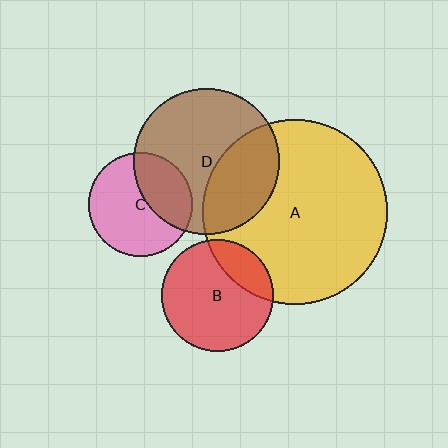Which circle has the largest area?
Circle A (yellow).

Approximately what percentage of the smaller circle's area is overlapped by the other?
Approximately 35%.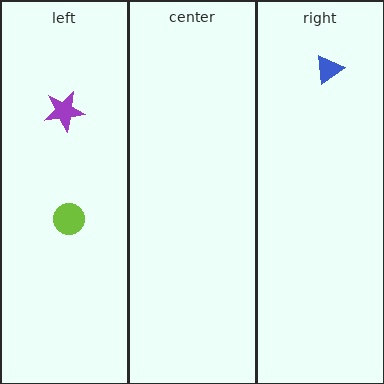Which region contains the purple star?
The left region.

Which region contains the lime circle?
The left region.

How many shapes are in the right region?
1.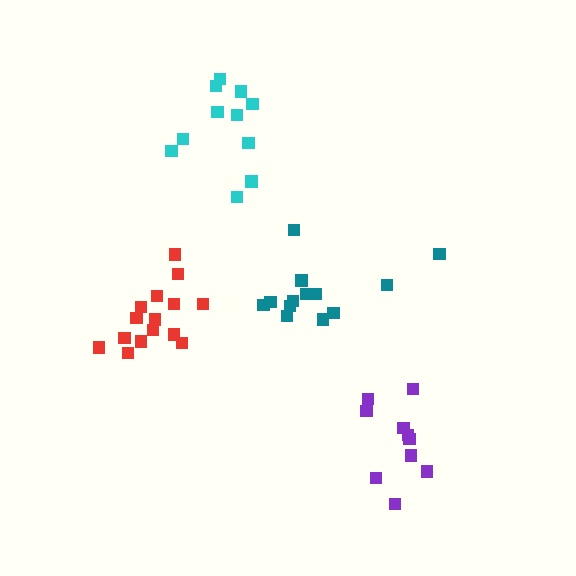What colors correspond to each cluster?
The clusters are colored: cyan, teal, red, purple.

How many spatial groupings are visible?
There are 4 spatial groupings.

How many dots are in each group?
Group 1: 11 dots, Group 2: 13 dots, Group 3: 15 dots, Group 4: 10 dots (49 total).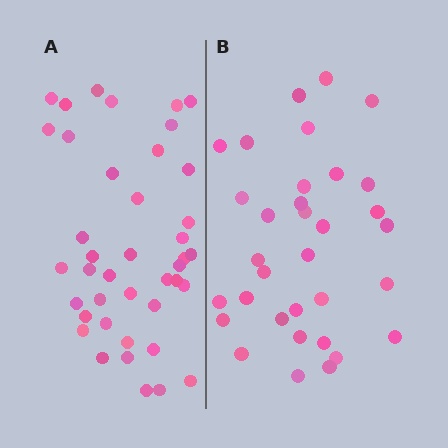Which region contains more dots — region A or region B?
Region A (the left region) has more dots.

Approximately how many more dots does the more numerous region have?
Region A has roughly 8 or so more dots than region B.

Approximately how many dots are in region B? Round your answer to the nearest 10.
About 30 dots. (The exact count is 33, which rounds to 30.)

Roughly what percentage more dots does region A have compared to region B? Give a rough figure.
About 25% more.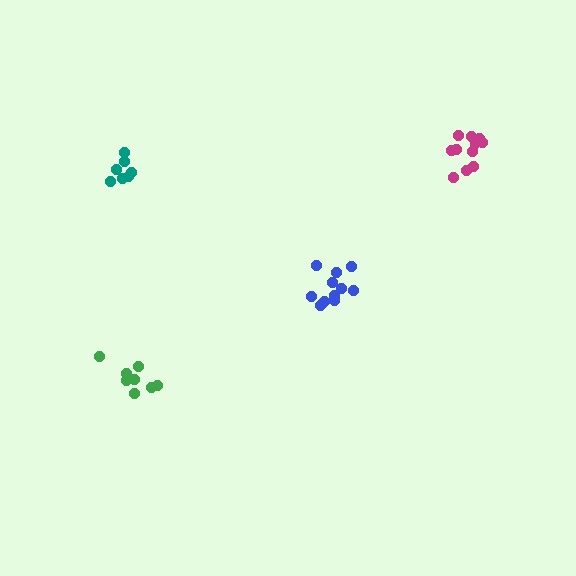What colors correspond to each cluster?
The clusters are colored: teal, blue, green, magenta.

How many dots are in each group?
Group 1: 7 dots, Group 2: 12 dots, Group 3: 8 dots, Group 4: 11 dots (38 total).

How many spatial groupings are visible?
There are 4 spatial groupings.